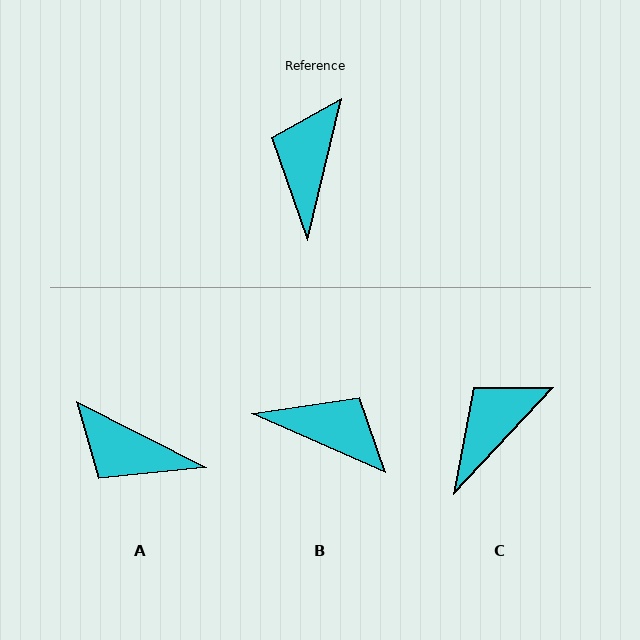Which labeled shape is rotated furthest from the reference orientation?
B, about 100 degrees away.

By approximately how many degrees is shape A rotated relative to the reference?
Approximately 77 degrees counter-clockwise.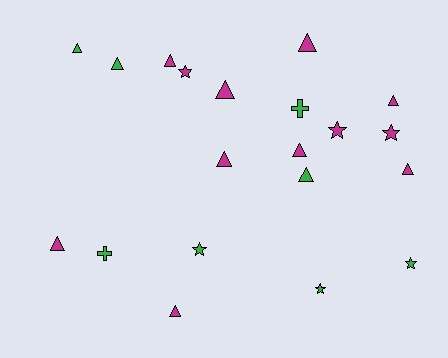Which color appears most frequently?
Magenta, with 12 objects.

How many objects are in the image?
There are 20 objects.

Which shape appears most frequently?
Triangle, with 12 objects.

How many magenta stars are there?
There are 3 magenta stars.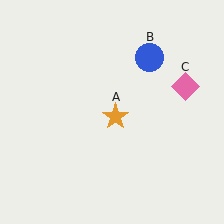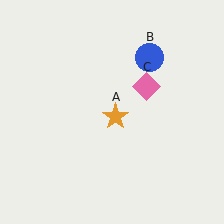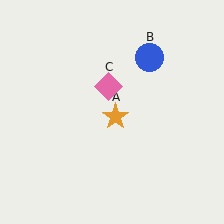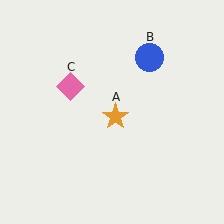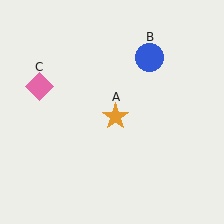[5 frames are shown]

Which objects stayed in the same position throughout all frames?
Orange star (object A) and blue circle (object B) remained stationary.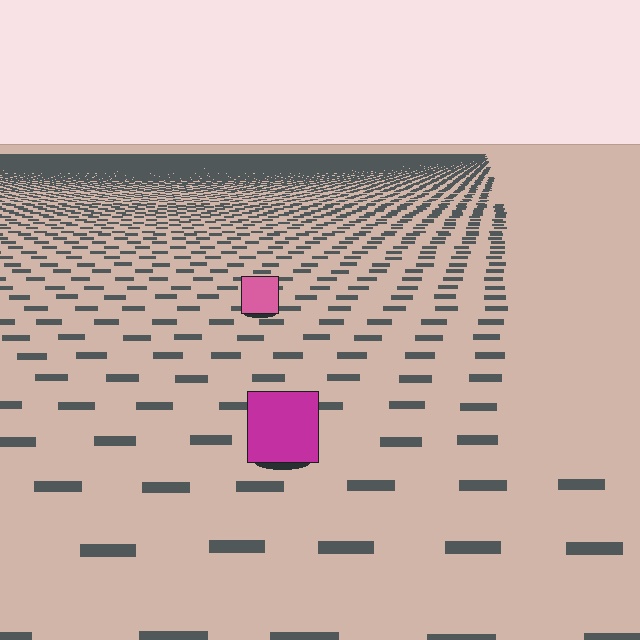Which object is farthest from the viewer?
The pink square is farthest from the viewer. It appears smaller and the ground texture around it is denser.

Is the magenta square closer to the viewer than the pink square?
Yes. The magenta square is closer — you can tell from the texture gradient: the ground texture is coarser near it.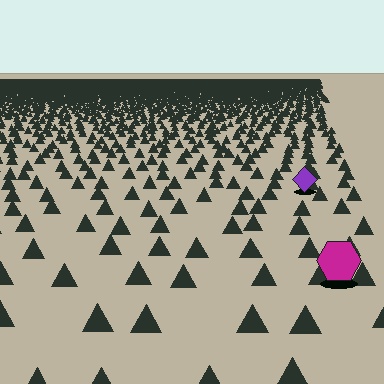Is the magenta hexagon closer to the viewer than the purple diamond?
Yes. The magenta hexagon is closer — you can tell from the texture gradient: the ground texture is coarser near it.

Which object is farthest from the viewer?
The purple diamond is farthest from the viewer. It appears smaller and the ground texture around it is denser.